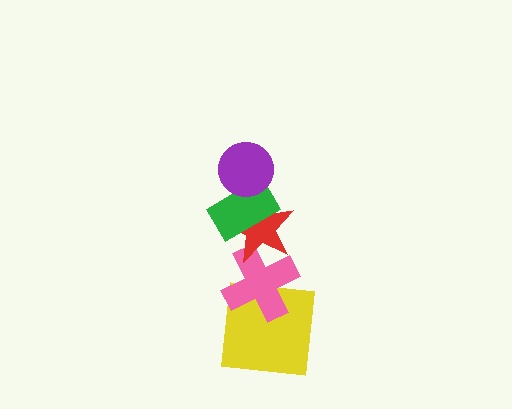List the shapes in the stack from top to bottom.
From top to bottom: the purple circle, the green rectangle, the red star, the pink cross, the yellow square.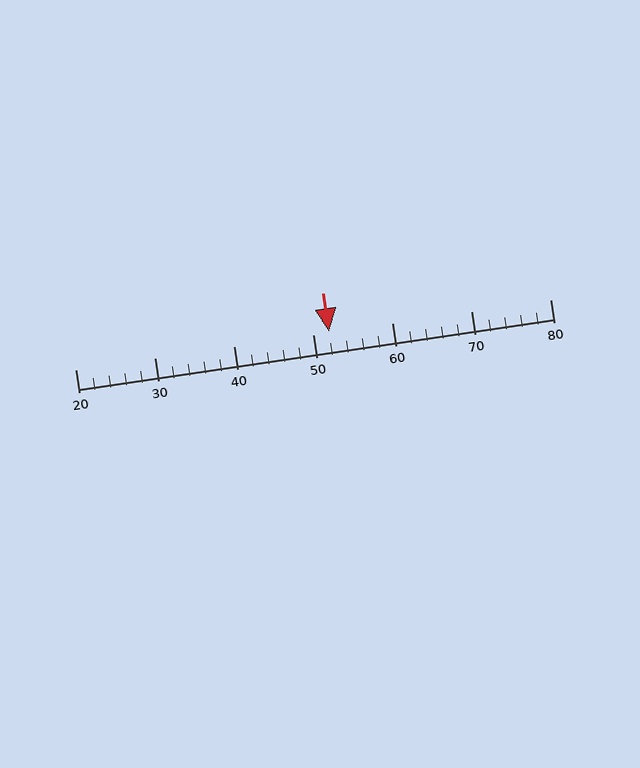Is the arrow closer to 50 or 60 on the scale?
The arrow is closer to 50.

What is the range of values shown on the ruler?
The ruler shows values from 20 to 80.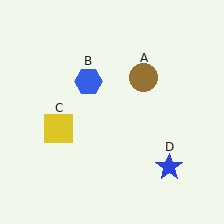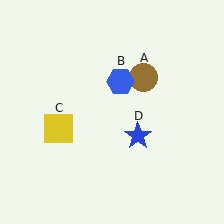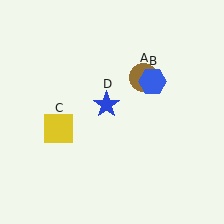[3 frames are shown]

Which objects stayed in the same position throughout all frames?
Brown circle (object A) and yellow square (object C) remained stationary.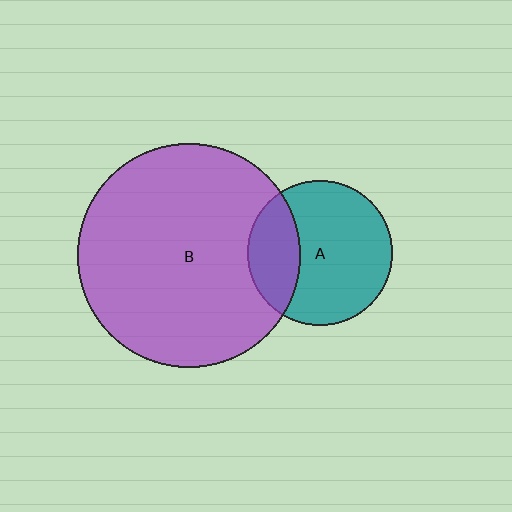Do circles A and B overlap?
Yes.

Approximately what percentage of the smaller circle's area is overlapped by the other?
Approximately 30%.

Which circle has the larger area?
Circle B (purple).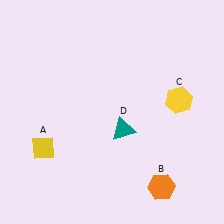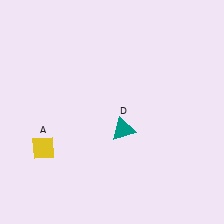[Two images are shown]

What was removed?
The orange hexagon (B), the yellow hexagon (C) were removed in Image 2.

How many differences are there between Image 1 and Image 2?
There are 2 differences between the two images.